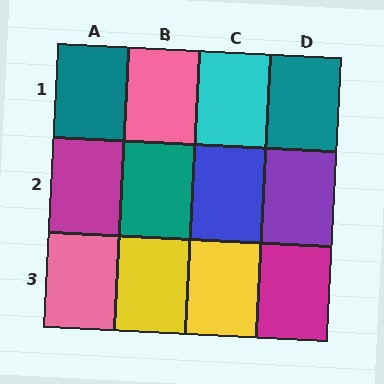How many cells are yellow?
2 cells are yellow.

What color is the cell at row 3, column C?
Yellow.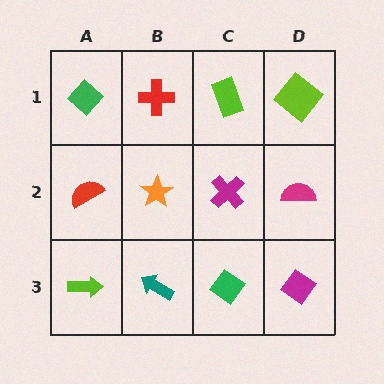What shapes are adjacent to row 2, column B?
A red cross (row 1, column B), a teal arrow (row 3, column B), a red semicircle (row 2, column A), a magenta cross (row 2, column C).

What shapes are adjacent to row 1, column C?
A magenta cross (row 2, column C), a red cross (row 1, column B), a lime diamond (row 1, column D).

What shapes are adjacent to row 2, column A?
A green diamond (row 1, column A), a lime arrow (row 3, column A), an orange star (row 2, column B).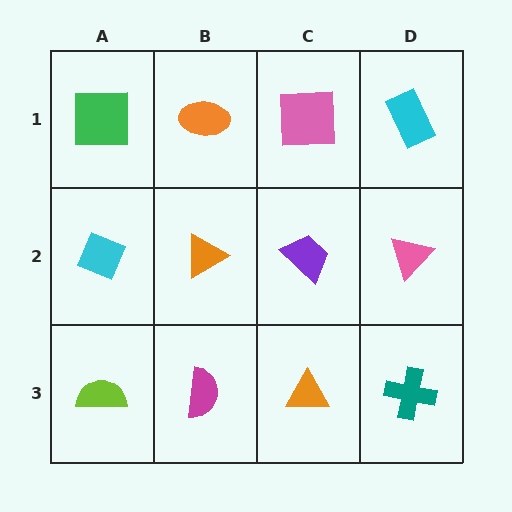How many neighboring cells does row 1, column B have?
3.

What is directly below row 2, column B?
A magenta semicircle.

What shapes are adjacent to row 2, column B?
An orange ellipse (row 1, column B), a magenta semicircle (row 3, column B), a cyan diamond (row 2, column A), a purple trapezoid (row 2, column C).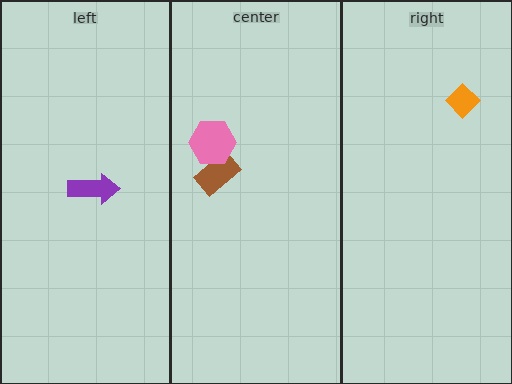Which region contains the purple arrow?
The left region.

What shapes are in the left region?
The purple arrow.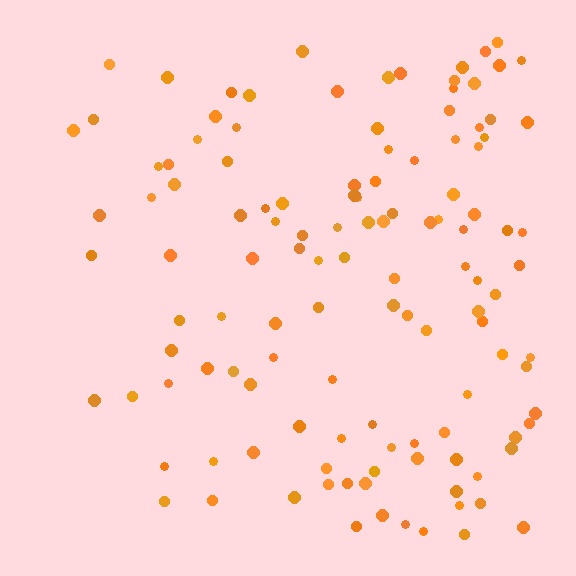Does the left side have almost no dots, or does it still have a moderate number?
Still a moderate number, just noticeably fewer than the right.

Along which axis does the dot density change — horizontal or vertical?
Horizontal.